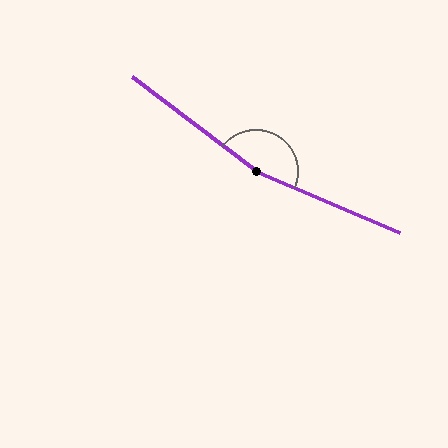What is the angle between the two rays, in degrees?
Approximately 166 degrees.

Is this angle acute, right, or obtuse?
It is obtuse.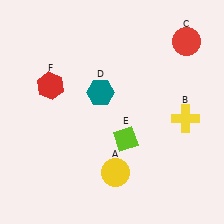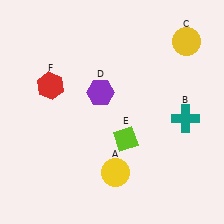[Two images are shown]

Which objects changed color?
B changed from yellow to teal. C changed from red to yellow. D changed from teal to purple.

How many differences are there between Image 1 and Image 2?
There are 3 differences between the two images.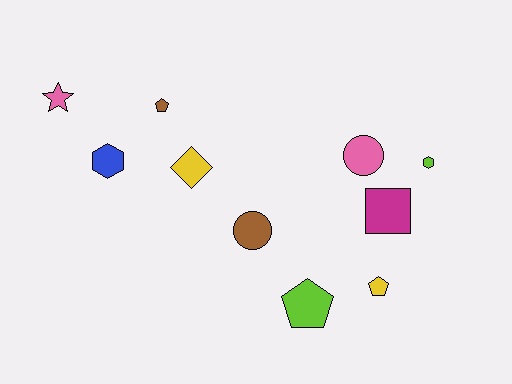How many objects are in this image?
There are 10 objects.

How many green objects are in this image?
There are no green objects.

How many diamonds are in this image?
There is 1 diamond.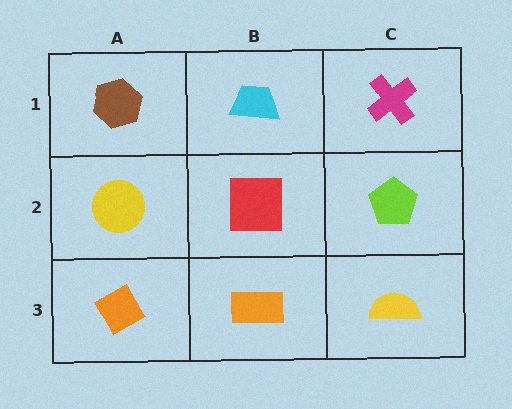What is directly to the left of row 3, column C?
An orange rectangle.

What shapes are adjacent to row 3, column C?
A lime pentagon (row 2, column C), an orange rectangle (row 3, column B).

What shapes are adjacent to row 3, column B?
A red square (row 2, column B), an orange diamond (row 3, column A), a yellow semicircle (row 3, column C).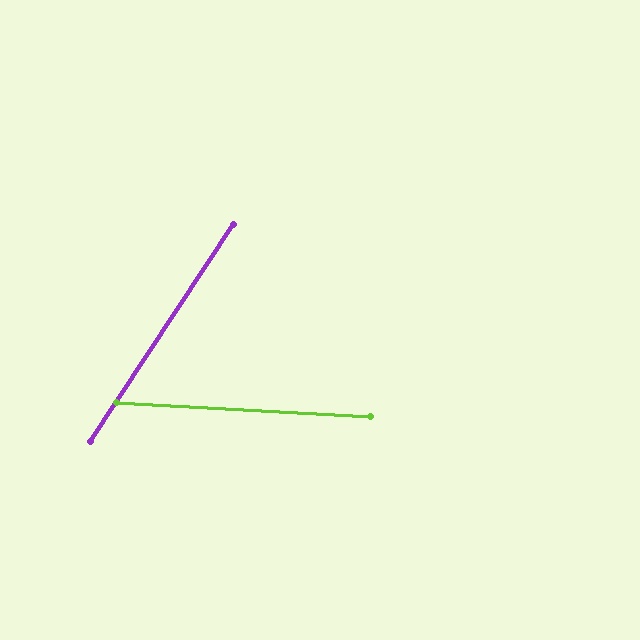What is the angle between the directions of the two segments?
Approximately 60 degrees.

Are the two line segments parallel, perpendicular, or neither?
Neither parallel nor perpendicular — they differ by about 60°.